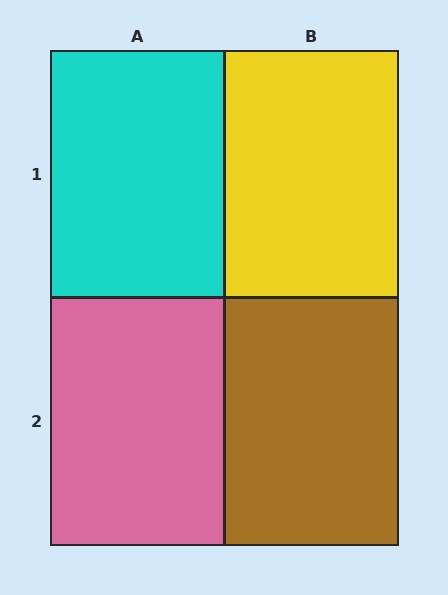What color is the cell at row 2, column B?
Brown.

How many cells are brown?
1 cell is brown.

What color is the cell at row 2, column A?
Pink.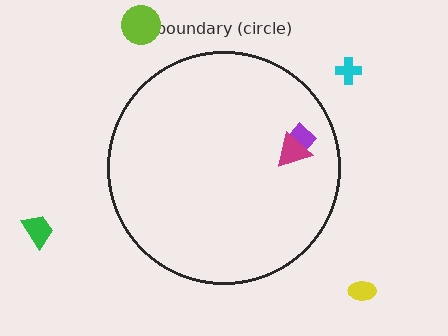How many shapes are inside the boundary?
2 inside, 4 outside.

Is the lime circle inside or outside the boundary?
Outside.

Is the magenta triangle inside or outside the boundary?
Inside.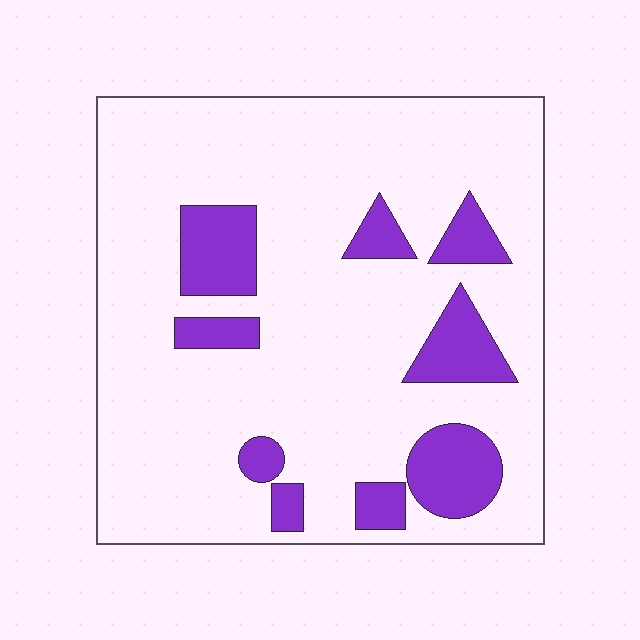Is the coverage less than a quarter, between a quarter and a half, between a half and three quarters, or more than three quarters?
Less than a quarter.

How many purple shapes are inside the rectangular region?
9.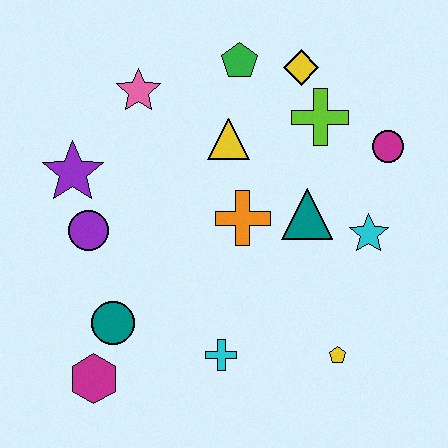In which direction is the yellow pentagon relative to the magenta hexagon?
The yellow pentagon is to the right of the magenta hexagon.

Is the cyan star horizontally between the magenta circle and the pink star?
Yes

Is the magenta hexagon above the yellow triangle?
No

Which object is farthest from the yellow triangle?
The magenta hexagon is farthest from the yellow triangle.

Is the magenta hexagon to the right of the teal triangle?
No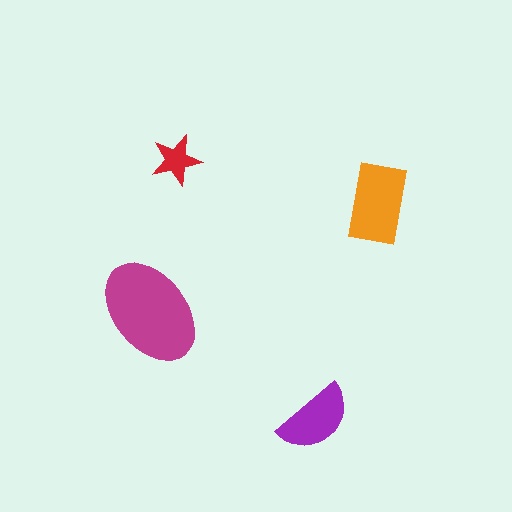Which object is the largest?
The magenta ellipse.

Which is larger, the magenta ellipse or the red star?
The magenta ellipse.